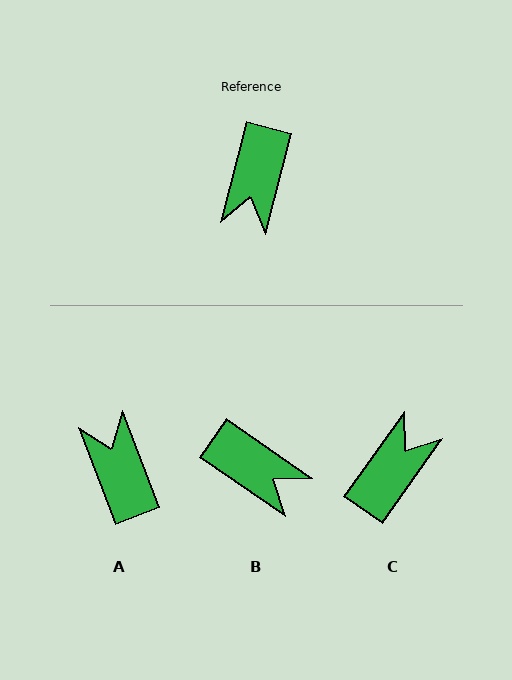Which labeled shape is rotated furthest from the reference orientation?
C, about 159 degrees away.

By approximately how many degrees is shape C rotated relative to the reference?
Approximately 159 degrees counter-clockwise.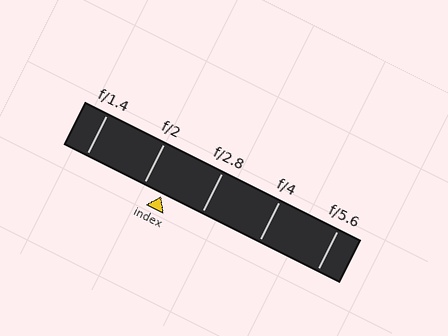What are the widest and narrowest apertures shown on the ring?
The widest aperture shown is f/1.4 and the narrowest is f/5.6.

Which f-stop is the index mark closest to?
The index mark is closest to f/2.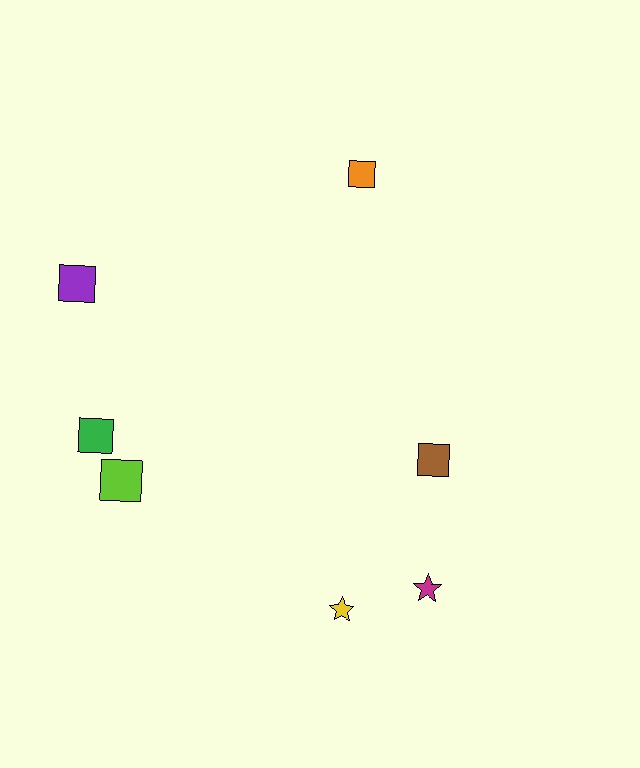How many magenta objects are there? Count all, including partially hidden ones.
There is 1 magenta object.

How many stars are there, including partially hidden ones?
There are 2 stars.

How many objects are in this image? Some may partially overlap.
There are 7 objects.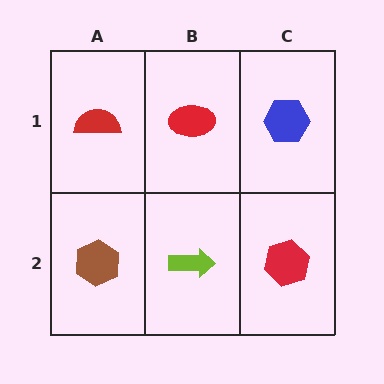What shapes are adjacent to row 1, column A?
A brown hexagon (row 2, column A), a red ellipse (row 1, column B).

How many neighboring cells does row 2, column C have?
2.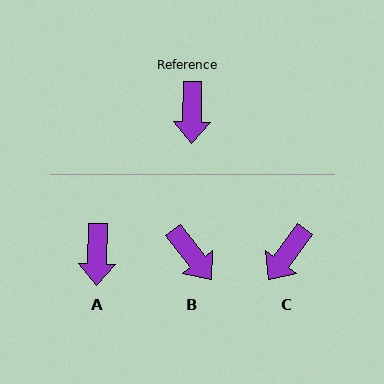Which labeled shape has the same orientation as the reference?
A.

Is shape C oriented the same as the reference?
No, it is off by about 35 degrees.